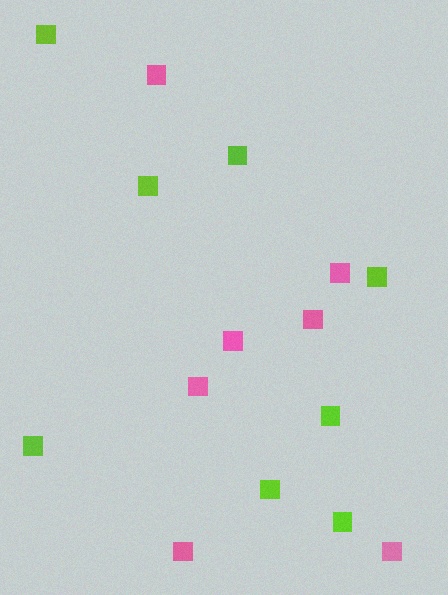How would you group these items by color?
There are 2 groups: one group of pink squares (7) and one group of lime squares (8).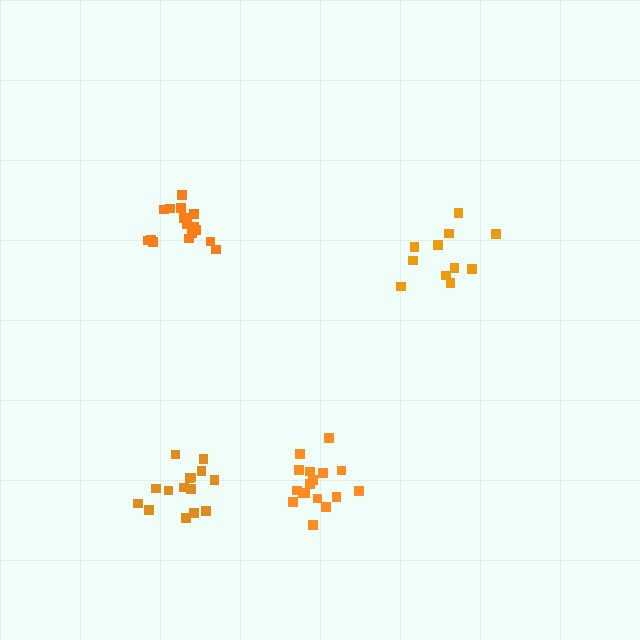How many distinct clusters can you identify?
There are 4 distinct clusters.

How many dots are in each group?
Group 1: 17 dots, Group 2: 15 dots, Group 3: 11 dots, Group 4: 16 dots (59 total).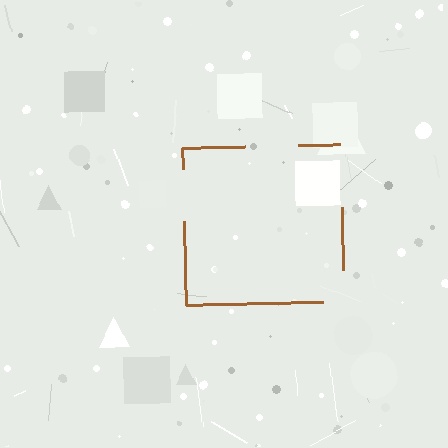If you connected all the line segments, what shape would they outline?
They would outline a square.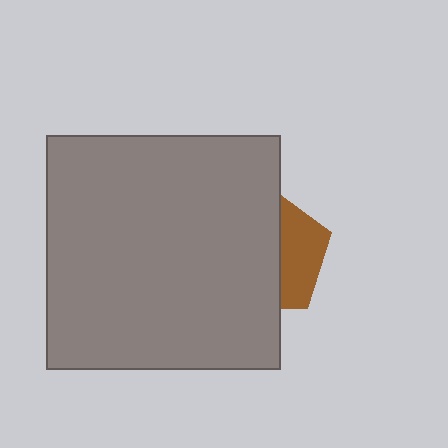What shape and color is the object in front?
The object in front is a gray square.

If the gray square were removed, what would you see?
You would see the complete brown pentagon.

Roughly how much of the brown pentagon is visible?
A small part of it is visible (roughly 35%).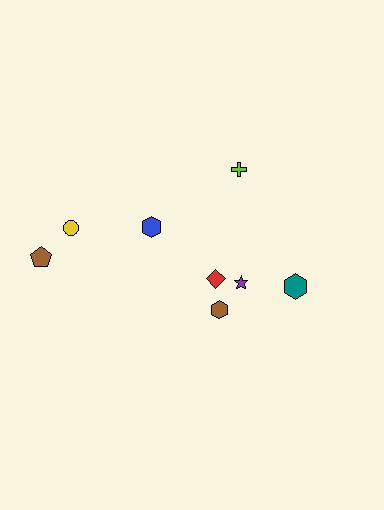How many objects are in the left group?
There are 3 objects.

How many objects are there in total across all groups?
There are 8 objects.